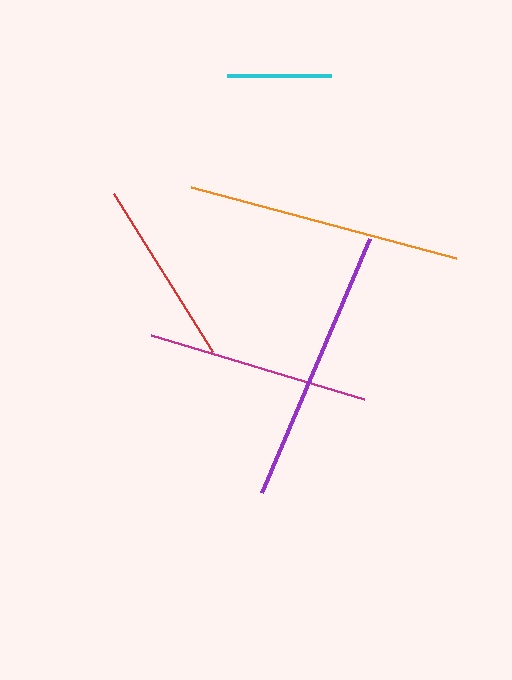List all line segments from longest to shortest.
From longest to shortest: purple, orange, magenta, red, cyan.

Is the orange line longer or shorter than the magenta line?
The orange line is longer than the magenta line.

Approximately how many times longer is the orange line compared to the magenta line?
The orange line is approximately 1.2 times the length of the magenta line.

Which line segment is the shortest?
The cyan line is the shortest at approximately 104 pixels.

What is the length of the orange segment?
The orange segment is approximately 274 pixels long.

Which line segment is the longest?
The purple line is the longest at approximately 276 pixels.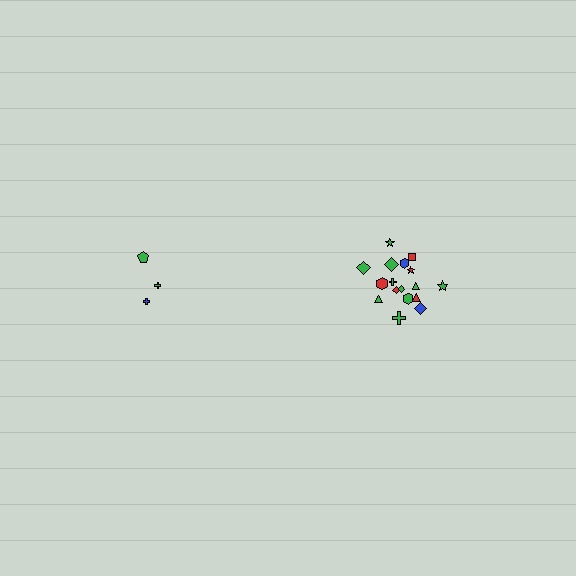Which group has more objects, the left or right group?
The right group.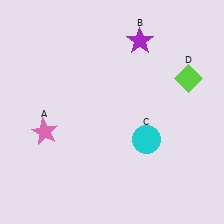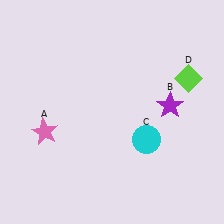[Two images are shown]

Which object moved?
The purple star (B) moved down.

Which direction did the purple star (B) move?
The purple star (B) moved down.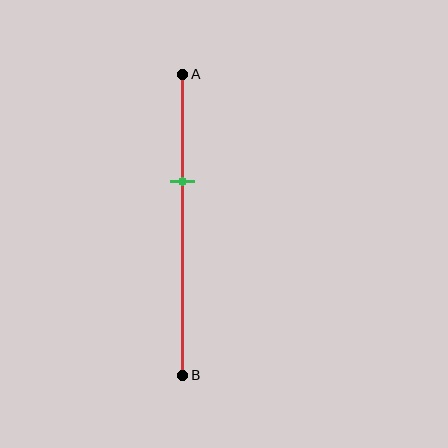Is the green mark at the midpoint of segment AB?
No, the mark is at about 35% from A, not at the 50% midpoint.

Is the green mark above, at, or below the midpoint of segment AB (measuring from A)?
The green mark is above the midpoint of segment AB.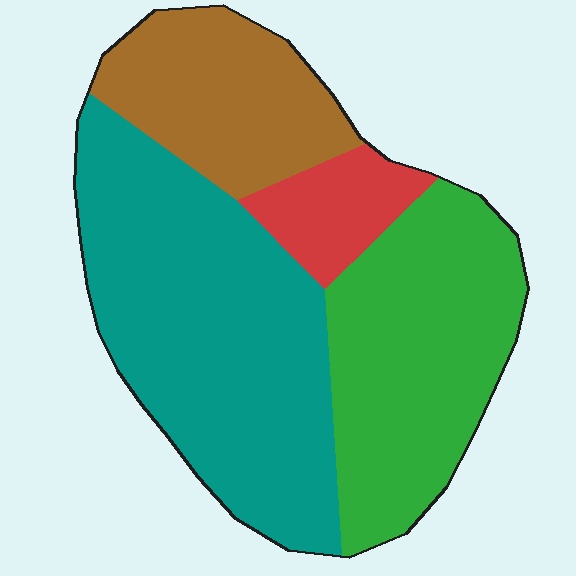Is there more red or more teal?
Teal.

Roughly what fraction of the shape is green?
Green takes up about one third (1/3) of the shape.